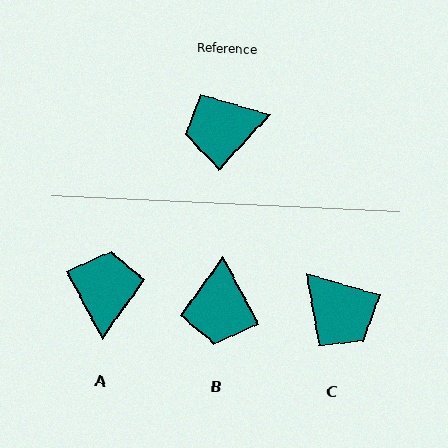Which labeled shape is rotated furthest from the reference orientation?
C, about 117 degrees away.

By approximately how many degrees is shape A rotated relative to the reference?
Approximately 110 degrees clockwise.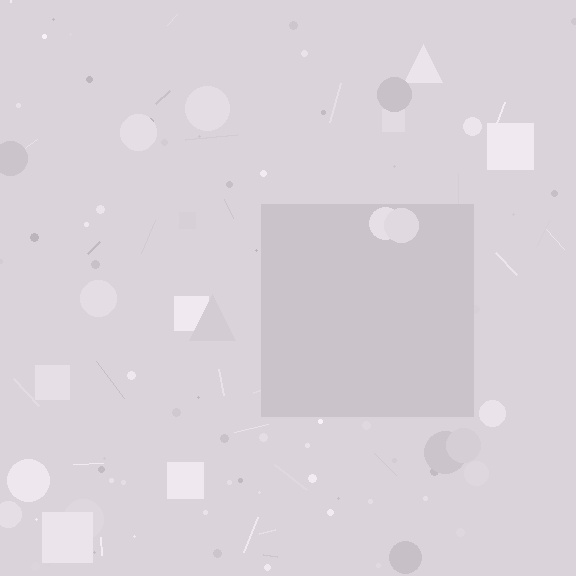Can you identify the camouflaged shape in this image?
The camouflaged shape is a square.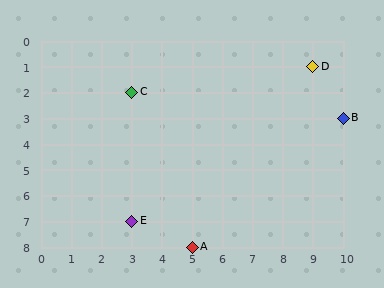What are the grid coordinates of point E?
Point E is at grid coordinates (3, 7).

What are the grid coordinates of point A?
Point A is at grid coordinates (5, 8).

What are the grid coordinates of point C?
Point C is at grid coordinates (3, 2).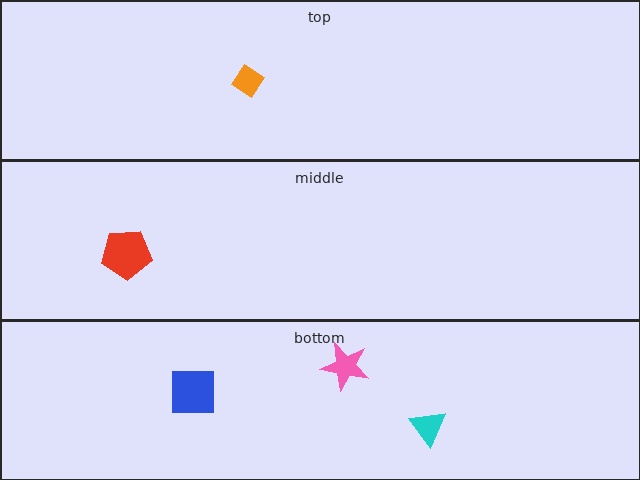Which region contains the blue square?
The bottom region.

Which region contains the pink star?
The bottom region.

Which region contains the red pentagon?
The middle region.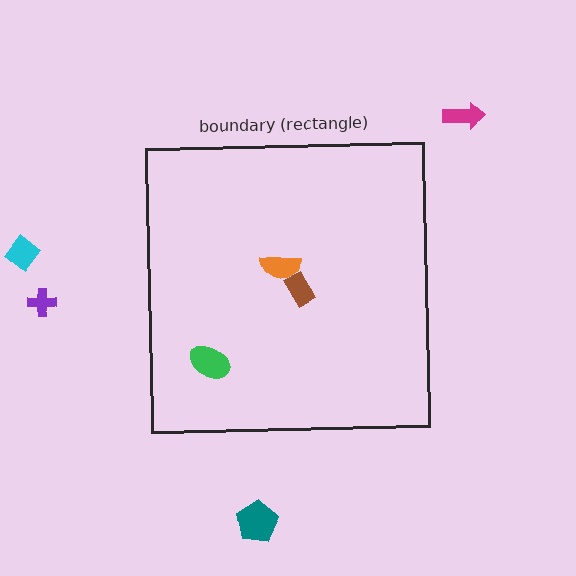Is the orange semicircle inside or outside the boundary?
Inside.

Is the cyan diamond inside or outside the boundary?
Outside.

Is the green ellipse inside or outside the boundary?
Inside.